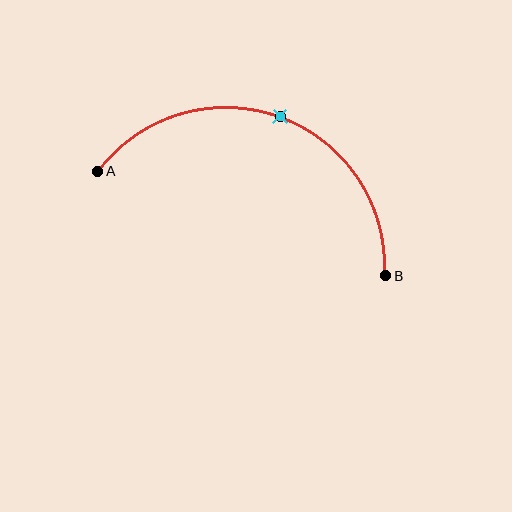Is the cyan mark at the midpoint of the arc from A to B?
Yes. The cyan mark lies on the arc at equal arc-length from both A and B — it is the arc midpoint.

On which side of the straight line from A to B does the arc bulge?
The arc bulges above the straight line connecting A and B.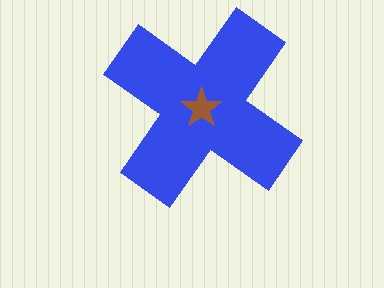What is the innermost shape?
The brown star.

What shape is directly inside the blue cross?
The brown star.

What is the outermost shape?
The blue cross.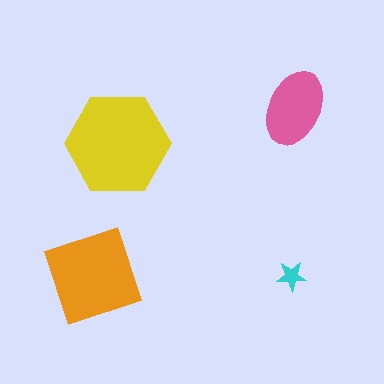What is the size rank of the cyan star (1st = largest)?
4th.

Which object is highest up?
The pink ellipse is topmost.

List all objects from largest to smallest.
The yellow hexagon, the orange square, the pink ellipse, the cyan star.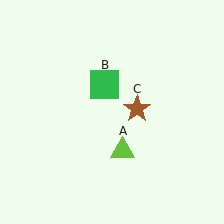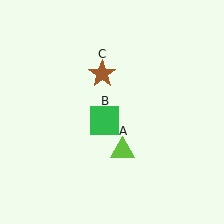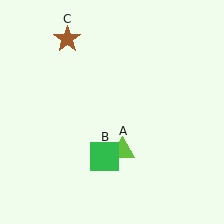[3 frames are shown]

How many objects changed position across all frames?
2 objects changed position: green square (object B), brown star (object C).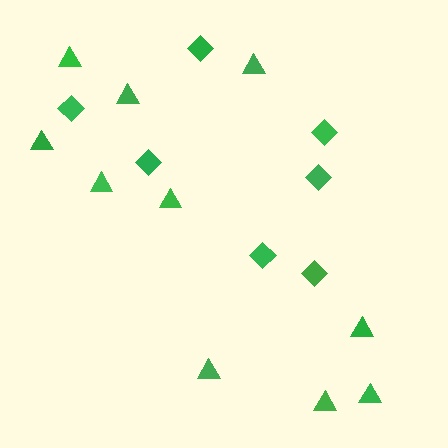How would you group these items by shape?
There are 2 groups: one group of diamonds (7) and one group of triangles (10).